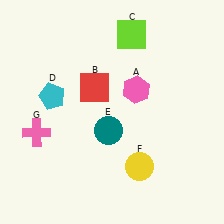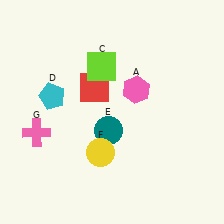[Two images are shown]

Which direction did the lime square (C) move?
The lime square (C) moved down.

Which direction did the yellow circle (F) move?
The yellow circle (F) moved left.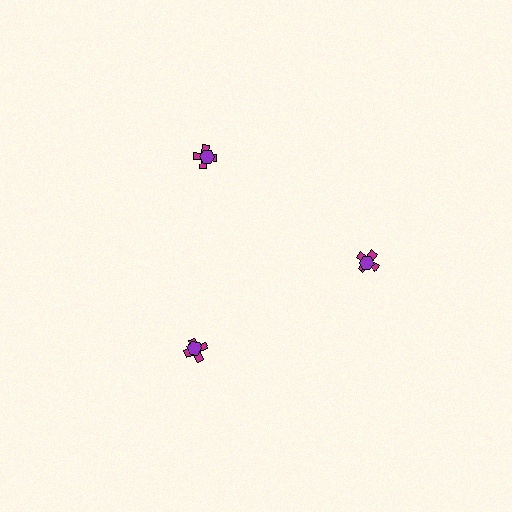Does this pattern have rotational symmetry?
Yes, this pattern has 3-fold rotational symmetry. It looks the same after rotating 120 degrees around the center.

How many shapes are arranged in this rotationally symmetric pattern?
There are 6 shapes, arranged in 3 groups of 2.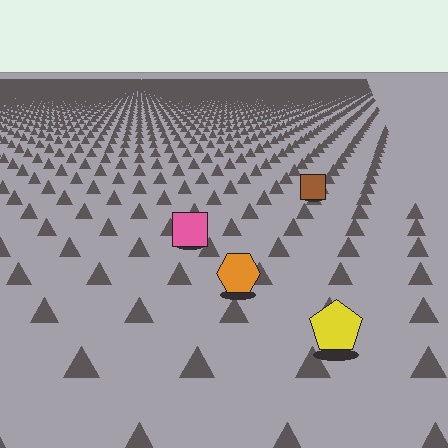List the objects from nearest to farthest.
From nearest to farthest: the yellow pentagon, the orange hexagon, the pink square, the brown square.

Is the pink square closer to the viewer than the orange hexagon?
No. The orange hexagon is closer — you can tell from the texture gradient: the ground texture is coarser near it.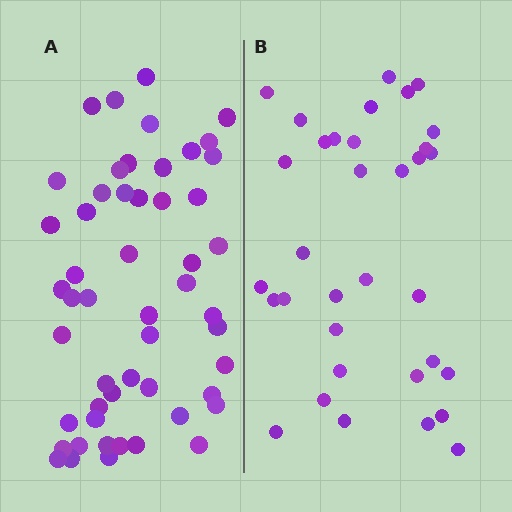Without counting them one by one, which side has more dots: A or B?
Region A (the left region) has more dots.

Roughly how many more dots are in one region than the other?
Region A has approximately 20 more dots than region B.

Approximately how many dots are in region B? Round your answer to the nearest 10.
About 30 dots. (The exact count is 34, which rounds to 30.)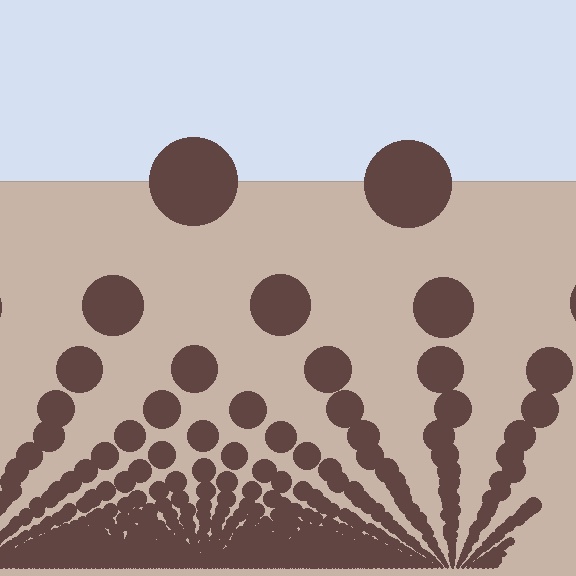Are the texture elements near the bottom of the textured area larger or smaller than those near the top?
Smaller. The gradient is inverted — elements near the bottom are smaller and denser.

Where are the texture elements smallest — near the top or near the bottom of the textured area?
Near the bottom.